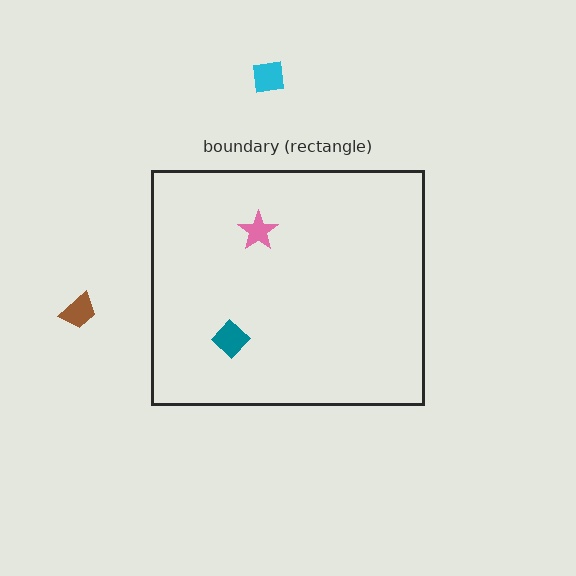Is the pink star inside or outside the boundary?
Inside.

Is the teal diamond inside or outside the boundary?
Inside.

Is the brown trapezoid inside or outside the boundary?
Outside.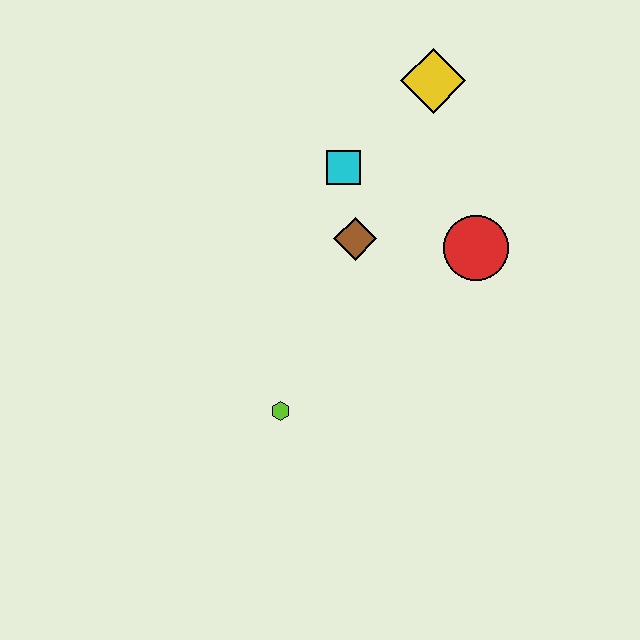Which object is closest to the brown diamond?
The cyan square is closest to the brown diamond.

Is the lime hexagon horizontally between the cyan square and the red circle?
No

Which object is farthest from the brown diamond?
The lime hexagon is farthest from the brown diamond.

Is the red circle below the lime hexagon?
No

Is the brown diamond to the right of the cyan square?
Yes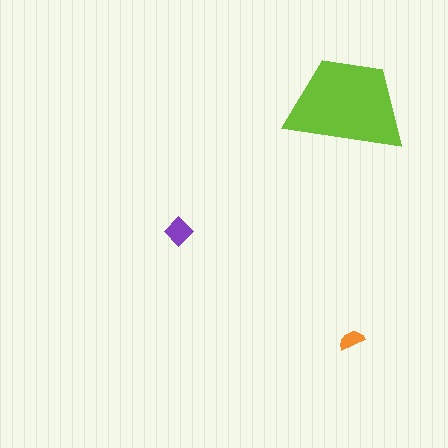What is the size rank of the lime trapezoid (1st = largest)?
1st.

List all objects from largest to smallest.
The lime trapezoid, the purple diamond, the orange semicircle.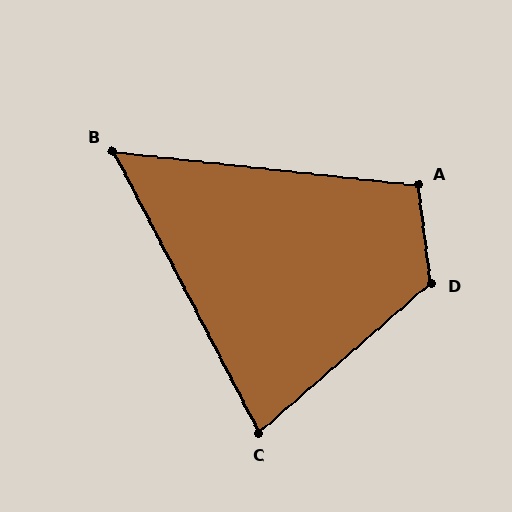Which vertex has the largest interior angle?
D, at approximately 124 degrees.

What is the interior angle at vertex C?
Approximately 76 degrees (acute).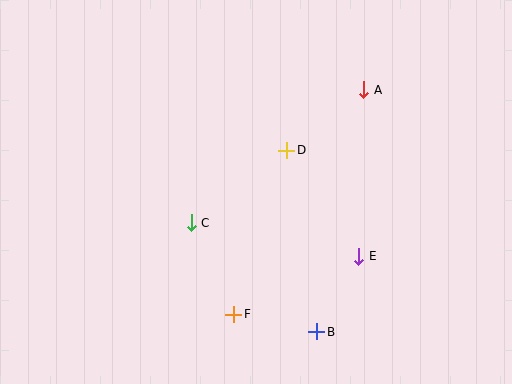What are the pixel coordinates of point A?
Point A is at (364, 90).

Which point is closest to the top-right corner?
Point A is closest to the top-right corner.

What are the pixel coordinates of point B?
Point B is at (317, 332).